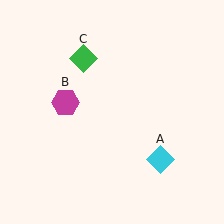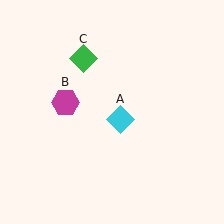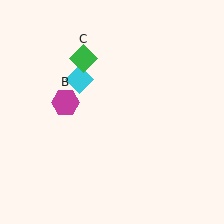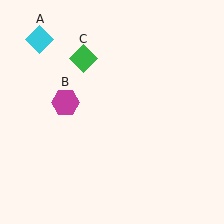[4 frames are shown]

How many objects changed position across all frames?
1 object changed position: cyan diamond (object A).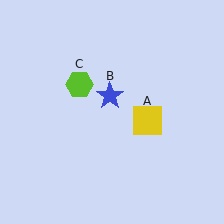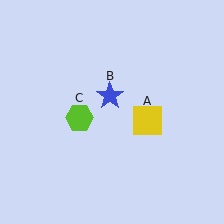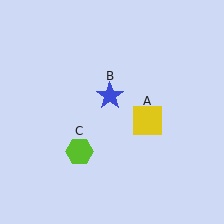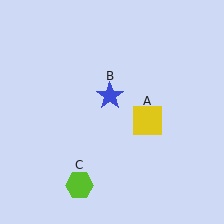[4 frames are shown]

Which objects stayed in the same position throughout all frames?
Yellow square (object A) and blue star (object B) remained stationary.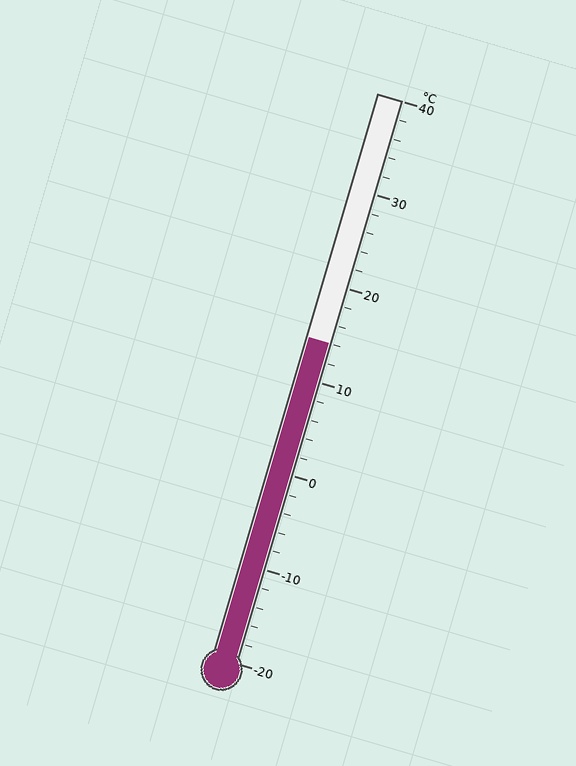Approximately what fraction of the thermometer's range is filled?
The thermometer is filled to approximately 55% of its range.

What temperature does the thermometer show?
The thermometer shows approximately 14°C.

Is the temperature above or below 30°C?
The temperature is below 30°C.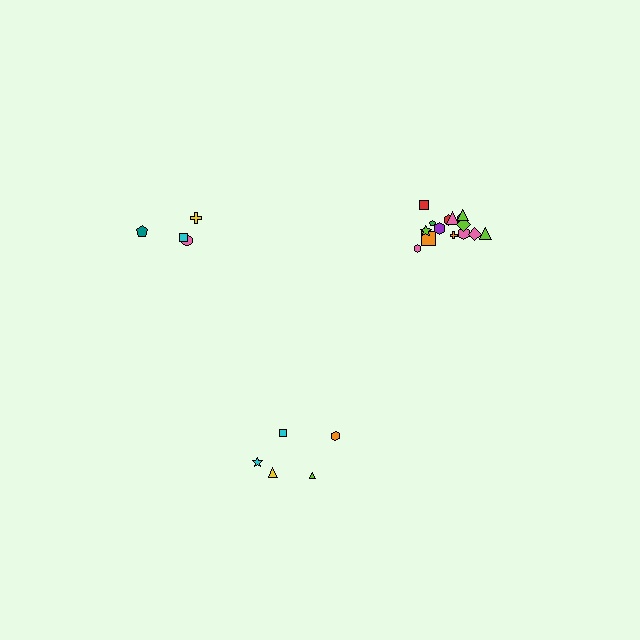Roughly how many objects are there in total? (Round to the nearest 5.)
Roughly 25 objects in total.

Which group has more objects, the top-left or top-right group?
The top-right group.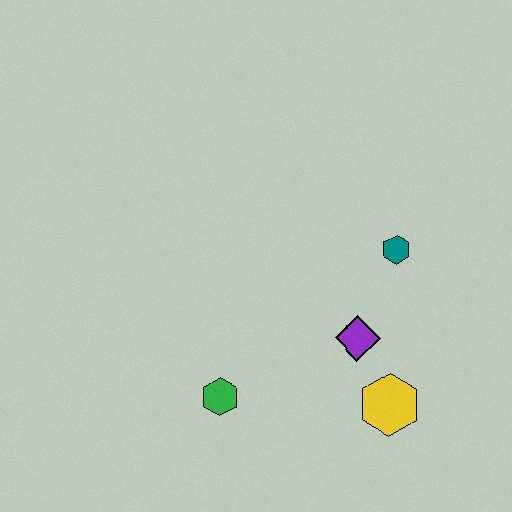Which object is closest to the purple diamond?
The yellow hexagon is closest to the purple diamond.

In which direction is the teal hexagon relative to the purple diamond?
The teal hexagon is above the purple diamond.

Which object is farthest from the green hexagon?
The teal hexagon is farthest from the green hexagon.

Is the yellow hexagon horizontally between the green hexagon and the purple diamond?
No